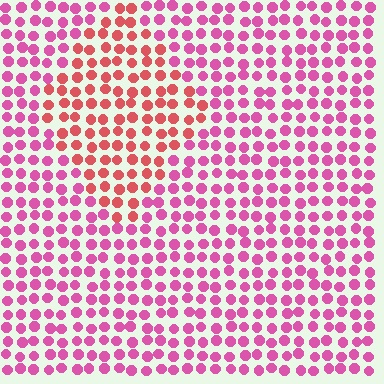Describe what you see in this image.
The image is filled with small pink elements in a uniform arrangement. A diamond-shaped region is visible where the elements are tinted to a slightly different hue, forming a subtle color boundary.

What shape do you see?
I see a diamond.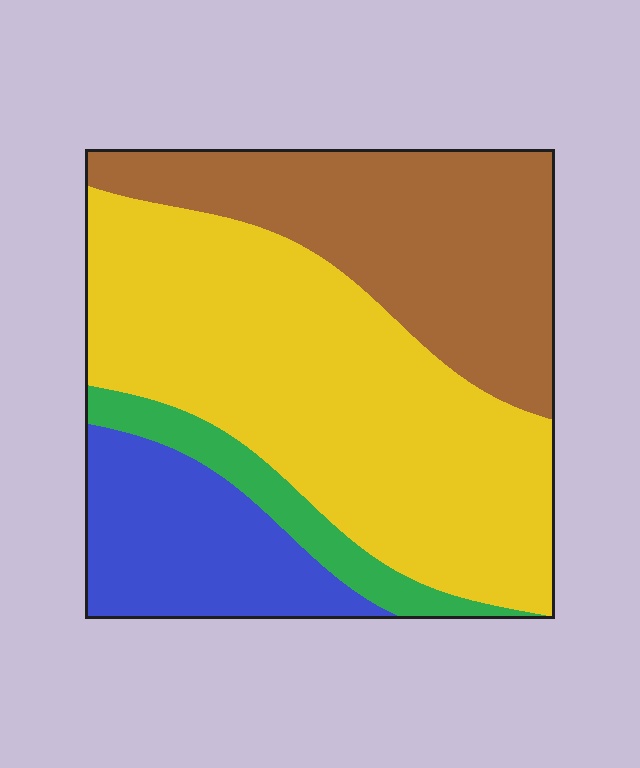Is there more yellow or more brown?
Yellow.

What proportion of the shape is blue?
Blue takes up about one sixth (1/6) of the shape.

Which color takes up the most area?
Yellow, at roughly 45%.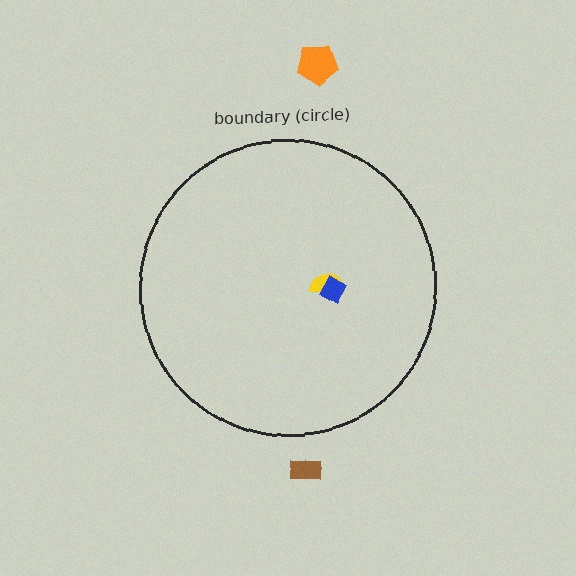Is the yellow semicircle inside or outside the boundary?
Inside.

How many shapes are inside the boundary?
2 inside, 2 outside.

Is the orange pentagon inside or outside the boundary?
Outside.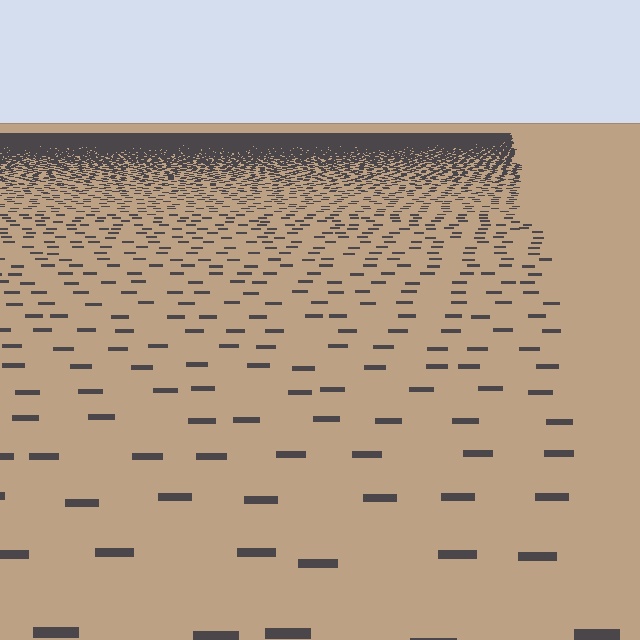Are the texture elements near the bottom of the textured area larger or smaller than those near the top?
Larger. Near the bottom, elements are closer to the viewer and appear at a bigger on-screen size.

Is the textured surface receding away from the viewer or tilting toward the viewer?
The surface is receding away from the viewer. Texture elements get smaller and denser toward the top.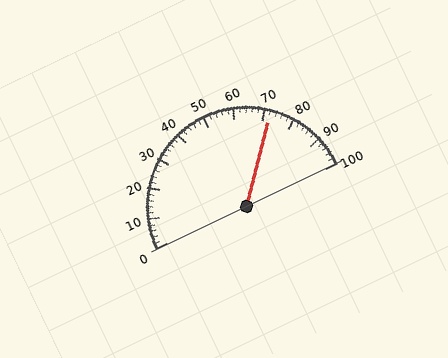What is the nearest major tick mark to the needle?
The nearest major tick mark is 70.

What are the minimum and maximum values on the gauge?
The gauge ranges from 0 to 100.